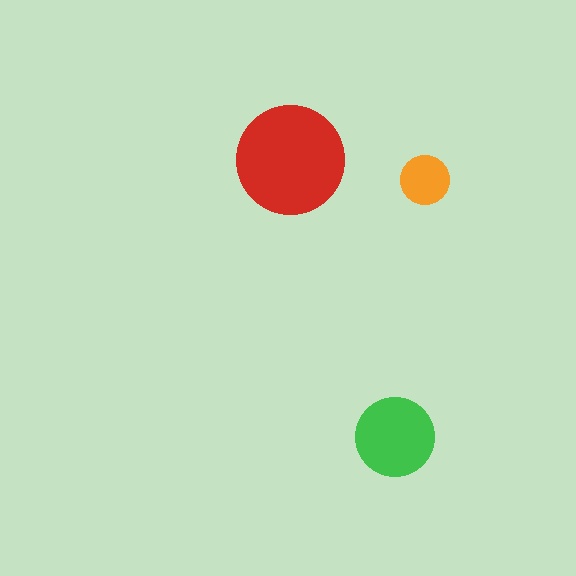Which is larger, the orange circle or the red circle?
The red one.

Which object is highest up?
The red circle is topmost.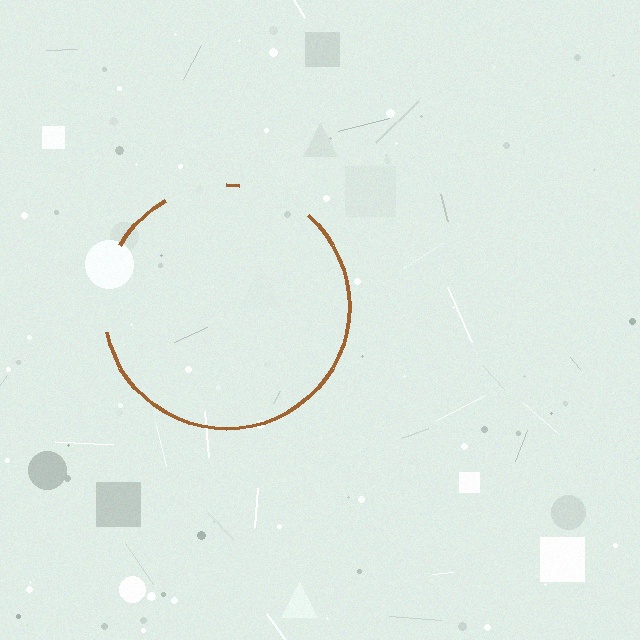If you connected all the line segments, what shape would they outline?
They would outline a circle.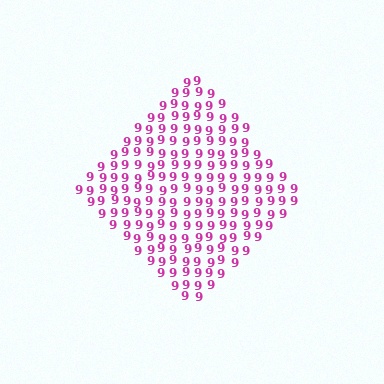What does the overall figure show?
The overall figure shows a diamond.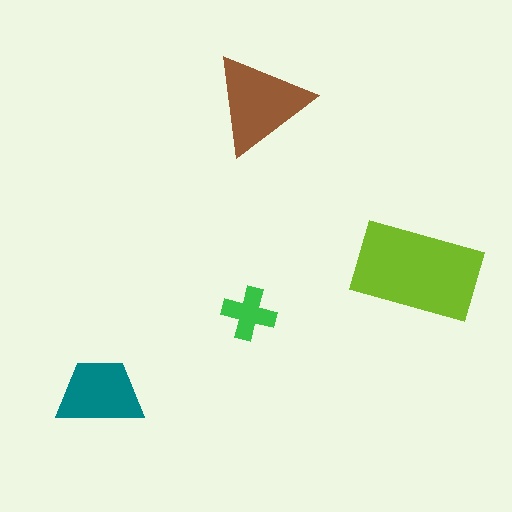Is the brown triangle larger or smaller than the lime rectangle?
Smaller.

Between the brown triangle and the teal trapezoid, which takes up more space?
The brown triangle.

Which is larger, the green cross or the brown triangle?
The brown triangle.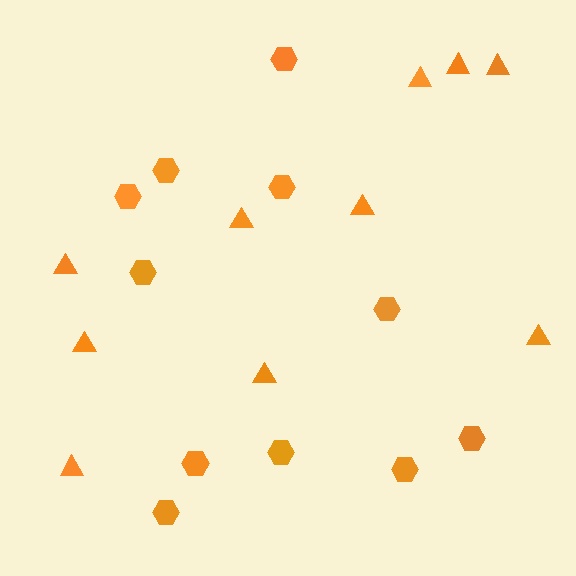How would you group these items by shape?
There are 2 groups: one group of triangles (10) and one group of hexagons (11).